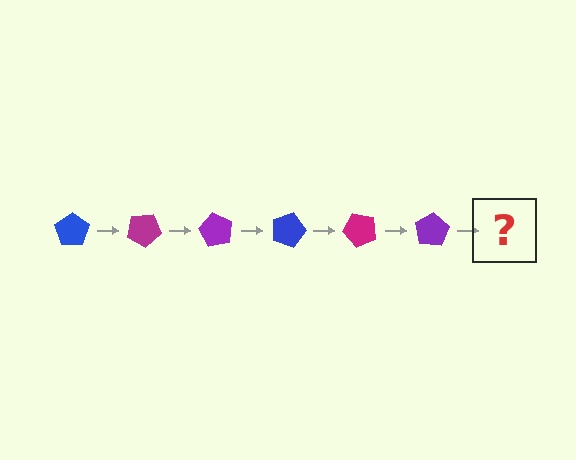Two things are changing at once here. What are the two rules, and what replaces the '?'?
The two rules are that it rotates 30 degrees each step and the color cycles through blue, magenta, and purple. The '?' should be a blue pentagon, rotated 180 degrees from the start.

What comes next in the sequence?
The next element should be a blue pentagon, rotated 180 degrees from the start.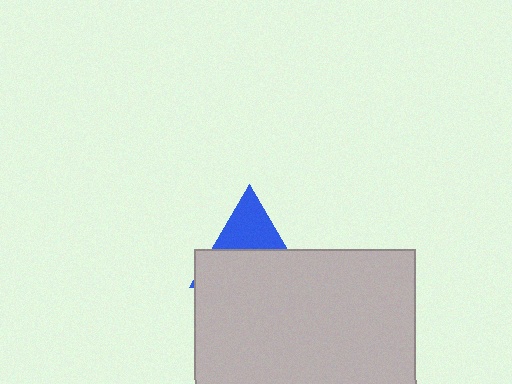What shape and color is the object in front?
The object in front is a light gray rectangle.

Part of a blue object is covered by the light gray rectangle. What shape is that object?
It is a triangle.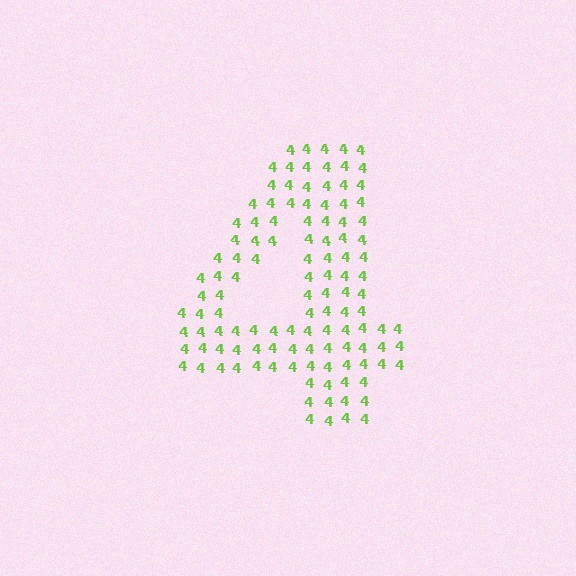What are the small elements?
The small elements are digit 4's.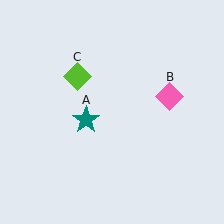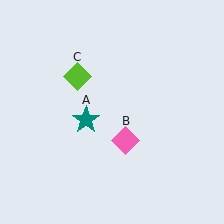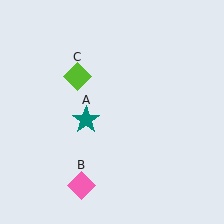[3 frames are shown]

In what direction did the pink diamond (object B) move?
The pink diamond (object B) moved down and to the left.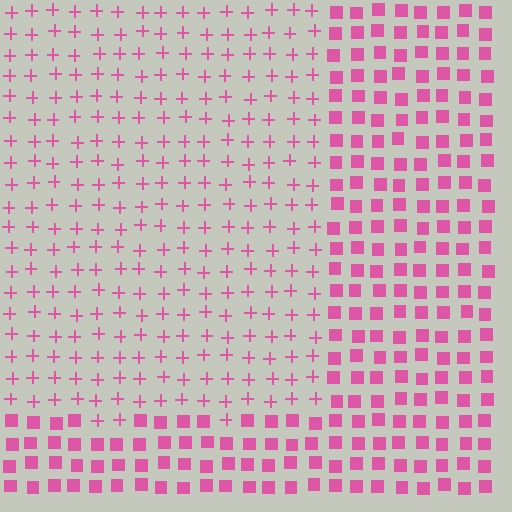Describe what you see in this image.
The image is filled with small pink elements arranged in a uniform grid. A rectangle-shaped region contains plus signs, while the surrounding area contains squares. The boundary is defined purely by the change in element shape.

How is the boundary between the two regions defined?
The boundary is defined by a change in element shape: plus signs inside vs. squares outside. All elements share the same color and spacing.